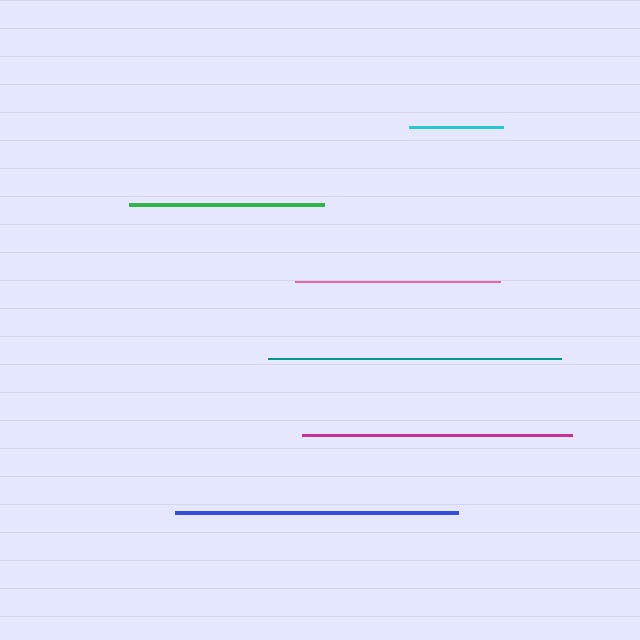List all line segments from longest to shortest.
From longest to shortest: teal, blue, magenta, pink, green, cyan.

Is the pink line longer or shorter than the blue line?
The blue line is longer than the pink line.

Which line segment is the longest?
The teal line is the longest at approximately 294 pixels.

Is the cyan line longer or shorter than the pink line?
The pink line is longer than the cyan line.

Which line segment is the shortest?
The cyan line is the shortest at approximately 94 pixels.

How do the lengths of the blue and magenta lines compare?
The blue and magenta lines are approximately the same length.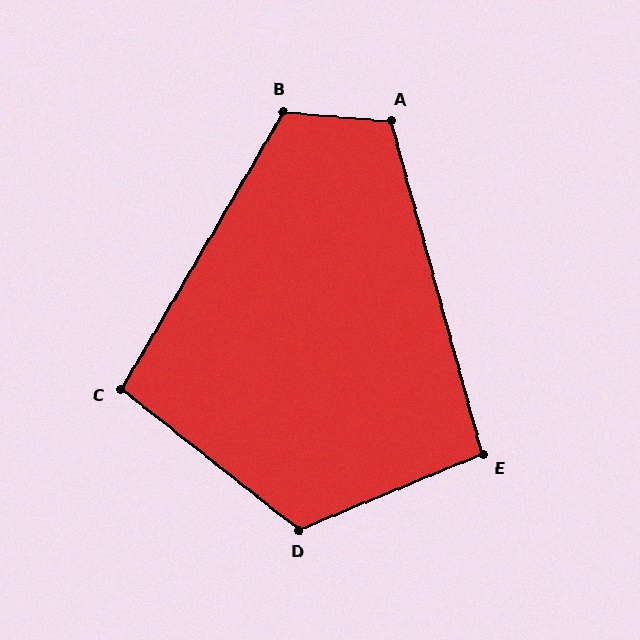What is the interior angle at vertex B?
Approximately 115 degrees (obtuse).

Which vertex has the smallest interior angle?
E, at approximately 97 degrees.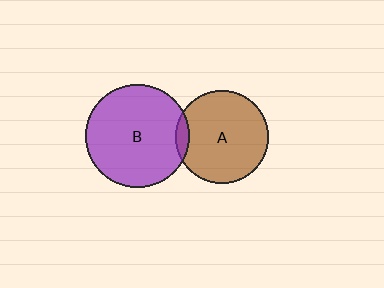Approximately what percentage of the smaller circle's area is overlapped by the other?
Approximately 5%.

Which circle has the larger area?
Circle B (purple).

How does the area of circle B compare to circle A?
Approximately 1.2 times.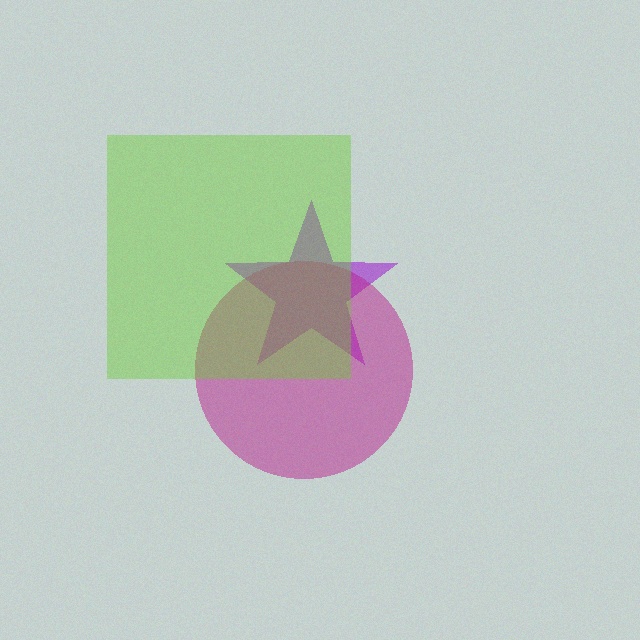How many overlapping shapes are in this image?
There are 3 overlapping shapes in the image.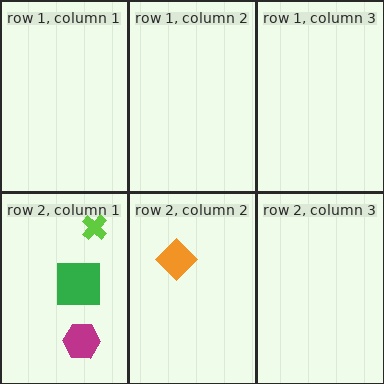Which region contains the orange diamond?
The row 2, column 2 region.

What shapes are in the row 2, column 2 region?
The orange diamond.